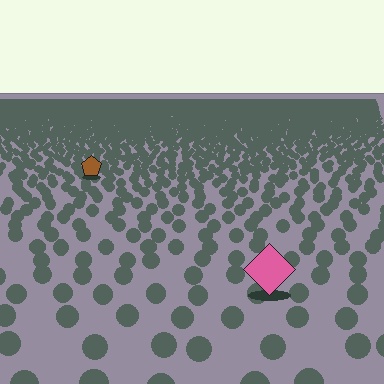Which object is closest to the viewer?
The pink diamond is closest. The texture marks near it are larger and more spread out.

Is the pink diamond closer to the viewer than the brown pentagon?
Yes. The pink diamond is closer — you can tell from the texture gradient: the ground texture is coarser near it.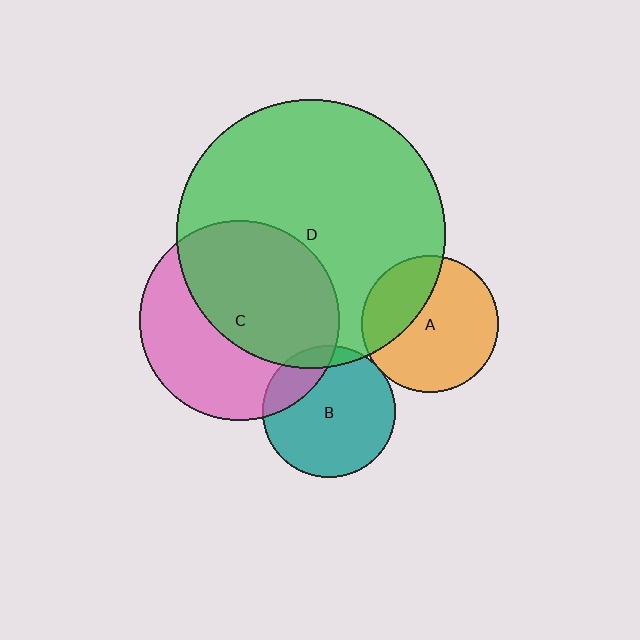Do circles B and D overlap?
Yes.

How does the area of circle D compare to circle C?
Approximately 1.8 times.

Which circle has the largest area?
Circle D (green).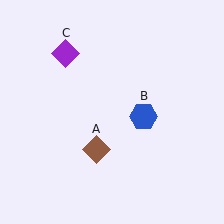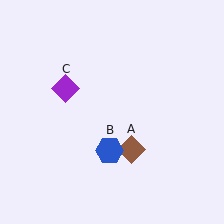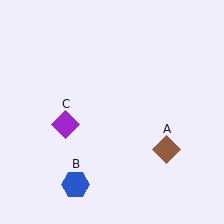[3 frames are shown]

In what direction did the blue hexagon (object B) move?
The blue hexagon (object B) moved down and to the left.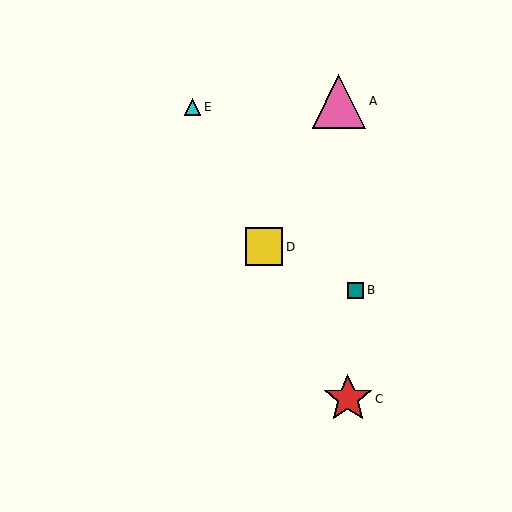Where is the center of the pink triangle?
The center of the pink triangle is at (339, 101).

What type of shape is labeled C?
Shape C is a red star.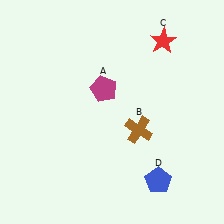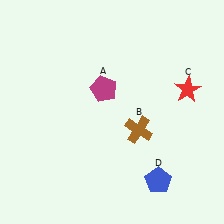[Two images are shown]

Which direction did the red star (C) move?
The red star (C) moved down.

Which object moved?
The red star (C) moved down.